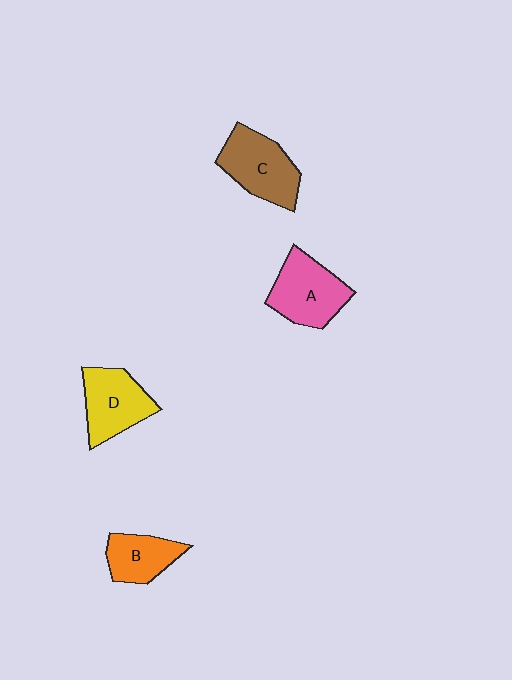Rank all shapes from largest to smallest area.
From largest to smallest: A (pink), C (brown), D (yellow), B (orange).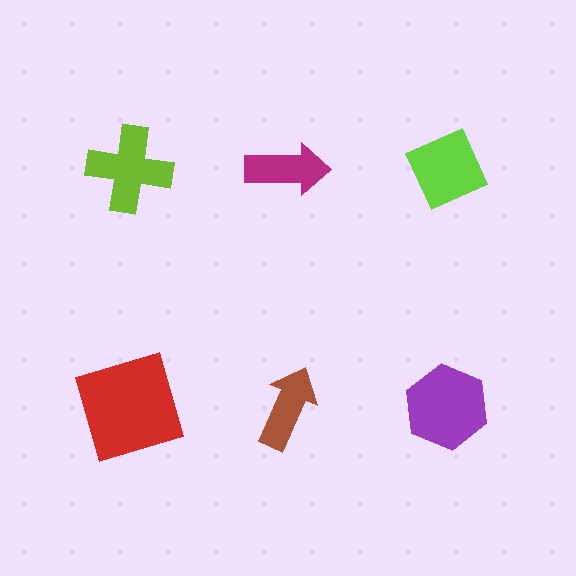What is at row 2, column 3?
A purple hexagon.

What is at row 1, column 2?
A magenta arrow.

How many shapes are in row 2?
3 shapes.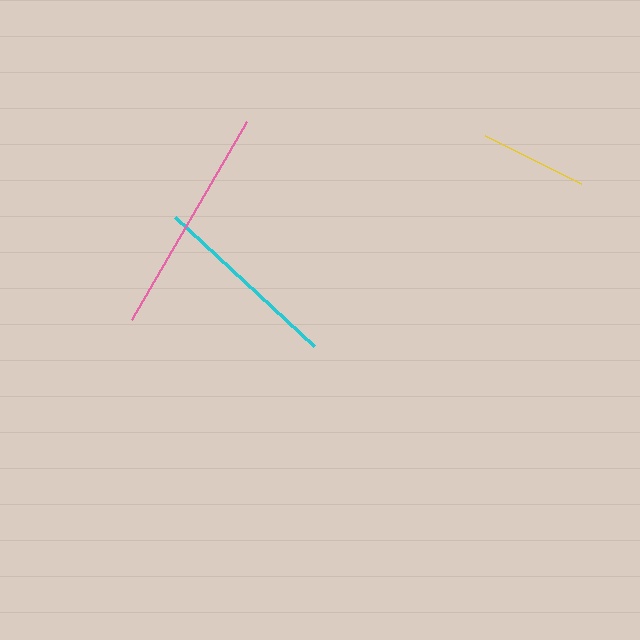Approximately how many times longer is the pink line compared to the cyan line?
The pink line is approximately 1.2 times the length of the cyan line.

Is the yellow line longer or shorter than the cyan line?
The cyan line is longer than the yellow line.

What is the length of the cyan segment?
The cyan segment is approximately 190 pixels long.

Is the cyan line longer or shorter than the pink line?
The pink line is longer than the cyan line.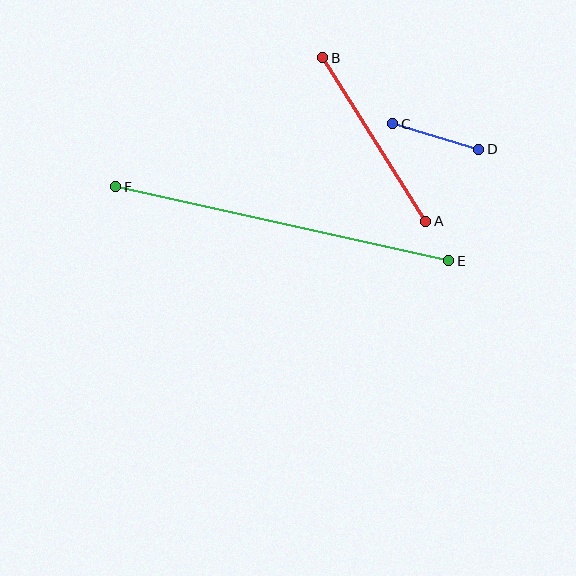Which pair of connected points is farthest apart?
Points E and F are farthest apart.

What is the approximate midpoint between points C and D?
The midpoint is at approximately (436, 136) pixels.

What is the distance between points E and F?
The distance is approximately 341 pixels.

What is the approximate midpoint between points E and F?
The midpoint is at approximately (282, 224) pixels.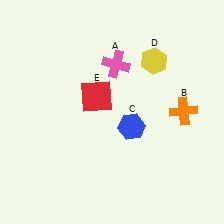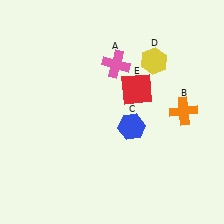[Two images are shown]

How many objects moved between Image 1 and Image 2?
1 object moved between the two images.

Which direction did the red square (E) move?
The red square (E) moved right.